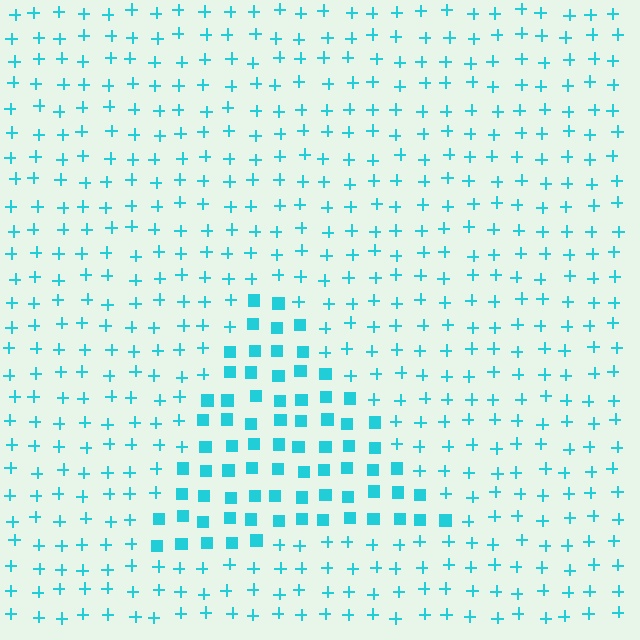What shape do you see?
I see a triangle.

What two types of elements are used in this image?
The image uses squares inside the triangle region and plus signs outside it.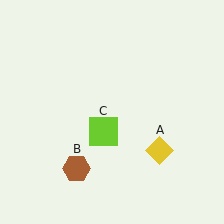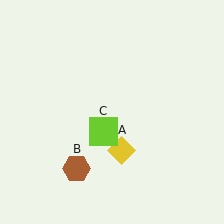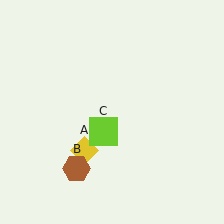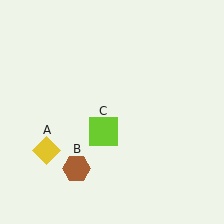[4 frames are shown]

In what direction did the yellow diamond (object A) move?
The yellow diamond (object A) moved left.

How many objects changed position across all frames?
1 object changed position: yellow diamond (object A).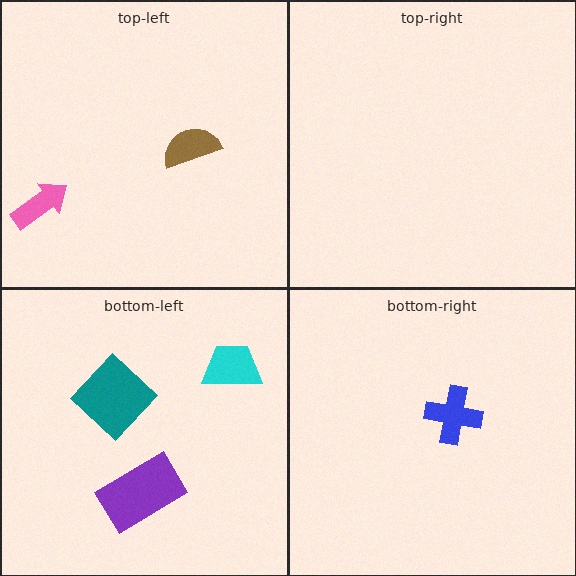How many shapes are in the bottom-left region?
3.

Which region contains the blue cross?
The bottom-right region.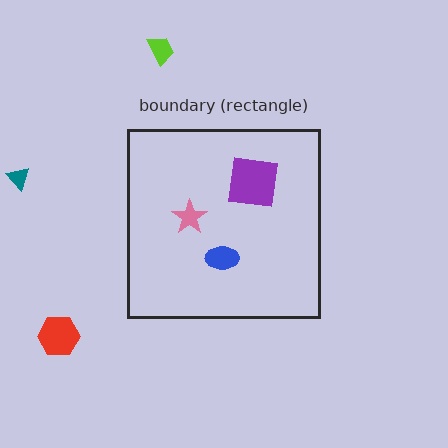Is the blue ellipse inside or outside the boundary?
Inside.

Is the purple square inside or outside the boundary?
Inside.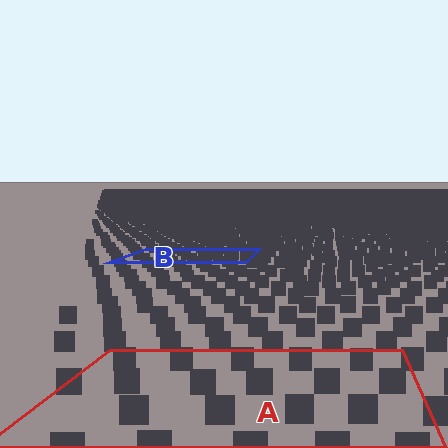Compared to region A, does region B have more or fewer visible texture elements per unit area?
Region B has more texture elements per unit area — they are packed more densely because it is farther away.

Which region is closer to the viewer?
Region A is closer. The texture elements there are larger and more spread out.